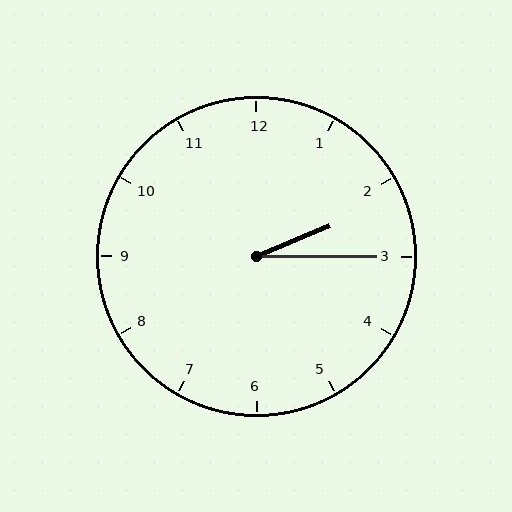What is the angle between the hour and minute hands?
Approximately 22 degrees.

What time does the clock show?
2:15.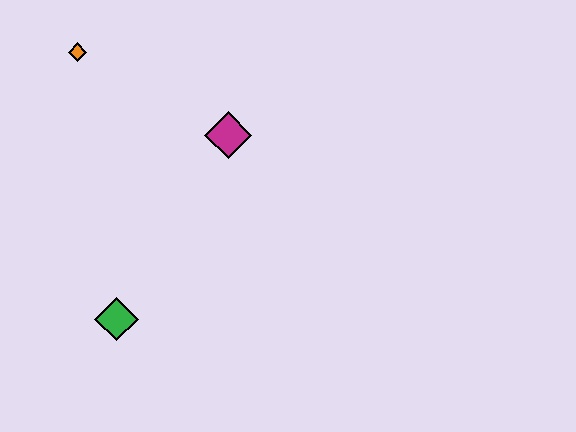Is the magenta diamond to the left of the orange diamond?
No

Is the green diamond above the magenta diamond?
No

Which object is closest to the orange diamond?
The magenta diamond is closest to the orange diamond.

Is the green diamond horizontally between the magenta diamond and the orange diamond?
Yes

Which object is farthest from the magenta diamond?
The green diamond is farthest from the magenta diamond.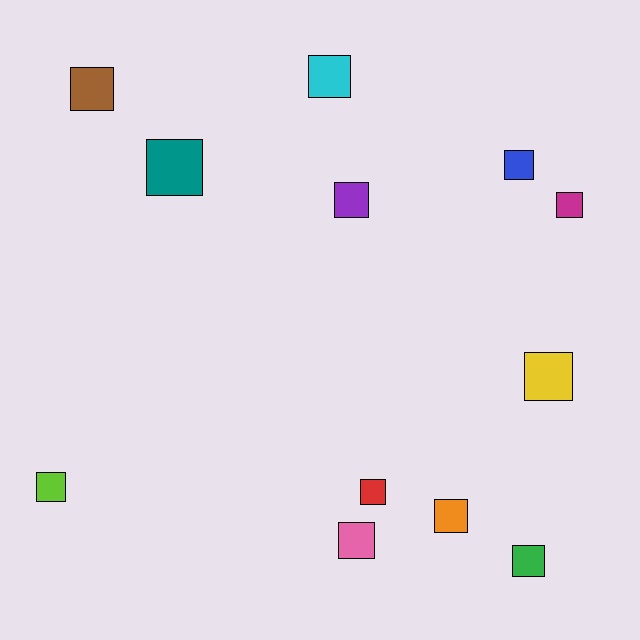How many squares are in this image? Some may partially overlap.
There are 12 squares.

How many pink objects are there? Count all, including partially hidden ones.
There is 1 pink object.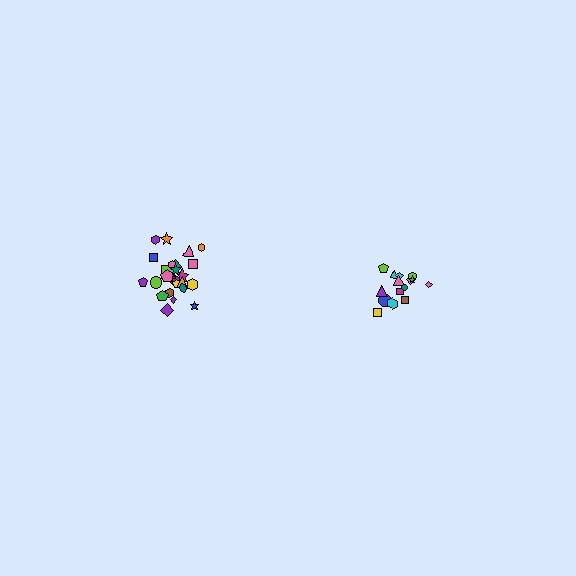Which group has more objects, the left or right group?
The left group.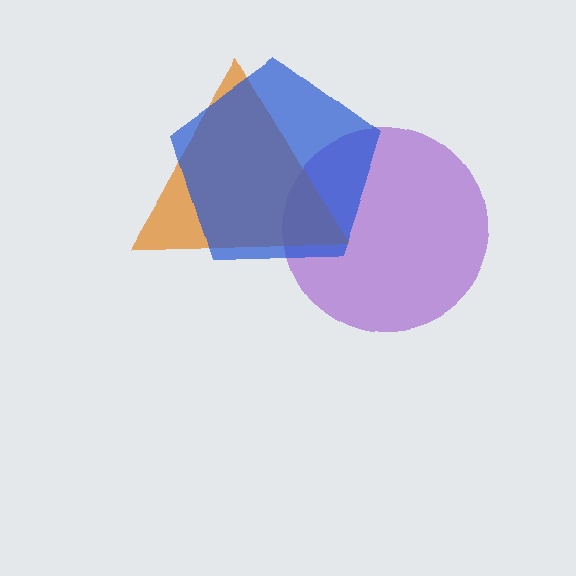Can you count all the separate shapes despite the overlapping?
Yes, there are 3 separate shapes.